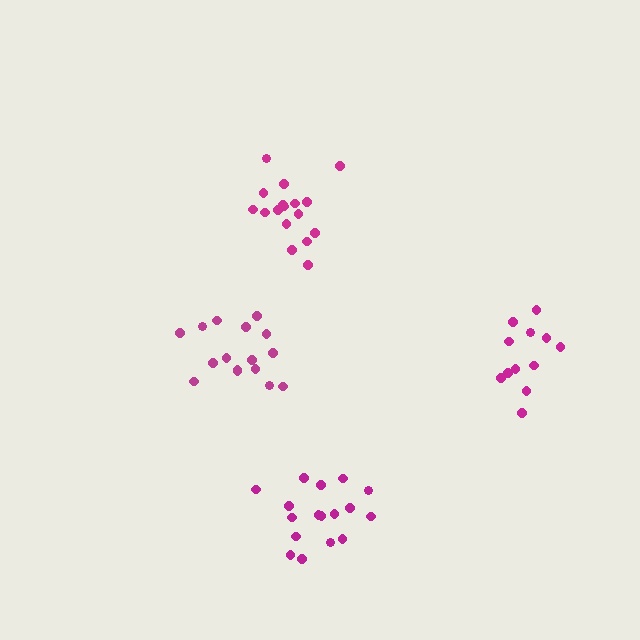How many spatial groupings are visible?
There are 4 spatial groupings.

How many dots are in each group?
Group 1: 12 dots, Group 2: 16 dots, Group 3: 17 dots, Group 4: 17 dots (62 total).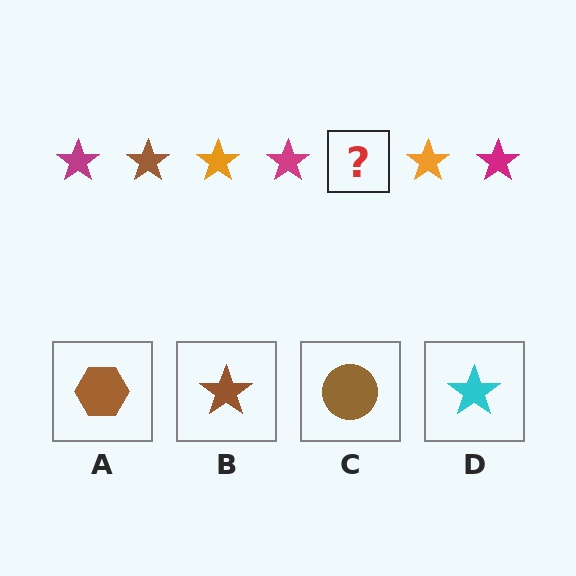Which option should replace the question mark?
Option B.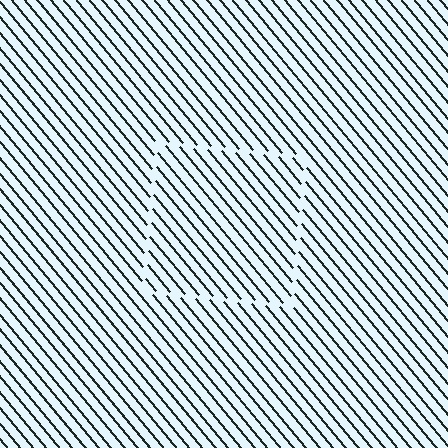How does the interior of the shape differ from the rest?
The interior of the shape contains the same grating, shifted by half a period — the contour is defined by the phase discontinuity where line-ends from the inner and outer gratings abut.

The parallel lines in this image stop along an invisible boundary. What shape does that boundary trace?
An illusory square. The interior of the shape contains the same grating, shifted by half a period — the contour is defined by the phase discontinuity where line-ends from the inner and outer gratings abut.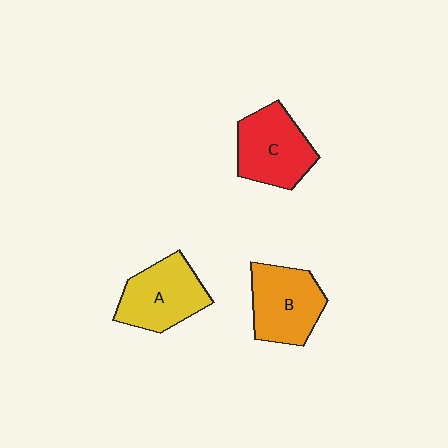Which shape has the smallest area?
Shape B (orange).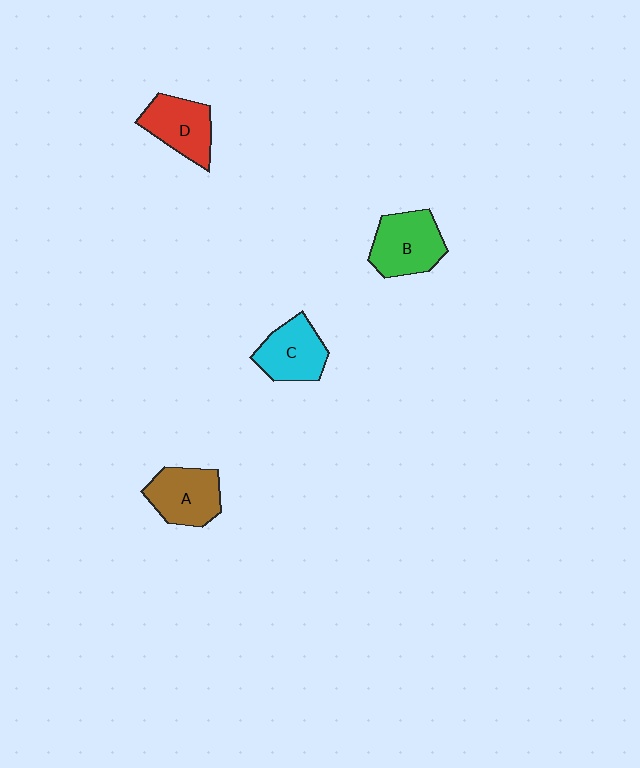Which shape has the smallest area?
Shape D (red).